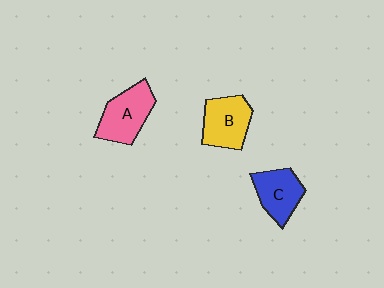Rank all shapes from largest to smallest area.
From largest to smallest: A (pink), B (yellow), C (blue).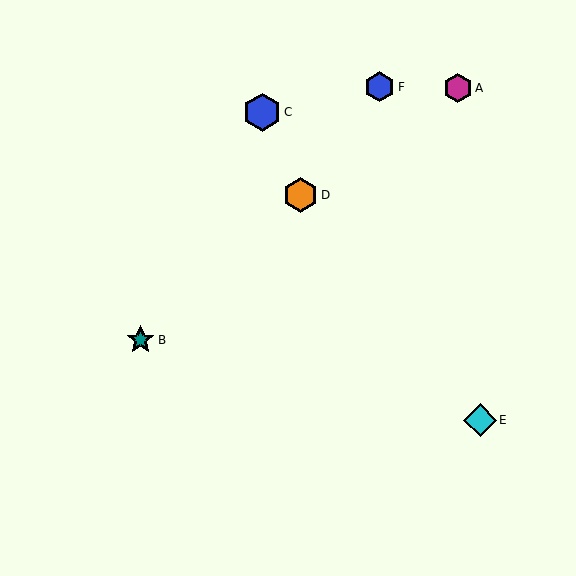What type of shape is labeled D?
Shape D is an orange hexagon.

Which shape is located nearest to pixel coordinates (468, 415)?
The cyan diamond (labeled E) at (480, 420) is nearest to that location.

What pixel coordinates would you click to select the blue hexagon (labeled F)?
Click at (380, 87) to select the blue hexagon F.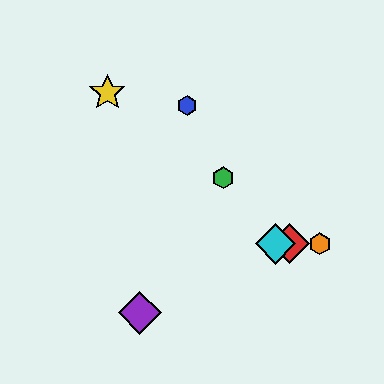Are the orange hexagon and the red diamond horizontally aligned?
Yes, both are at y≈244.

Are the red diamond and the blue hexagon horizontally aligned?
No, the red diamond is at y≈244 and the blue hexagon is at y≈105.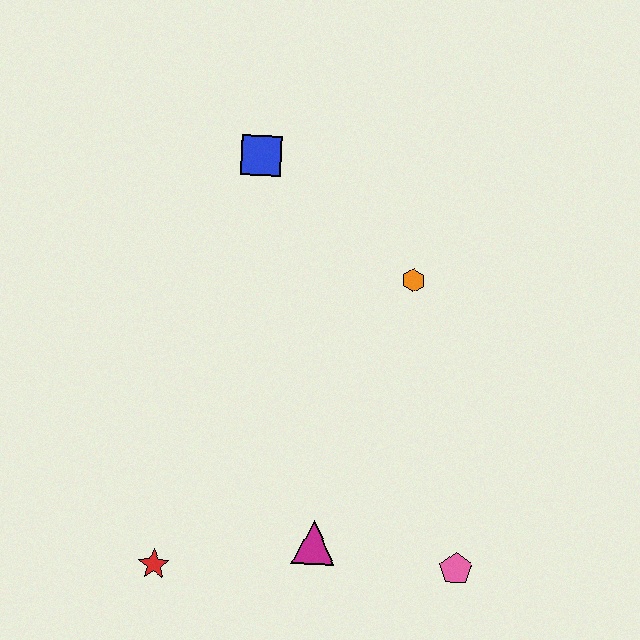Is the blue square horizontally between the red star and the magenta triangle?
Yes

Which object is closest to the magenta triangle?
The pink pentagon is closest to the magenta triangle.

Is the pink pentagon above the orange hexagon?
No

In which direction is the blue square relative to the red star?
The blue square is above the red star.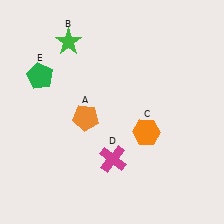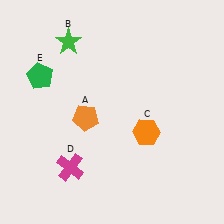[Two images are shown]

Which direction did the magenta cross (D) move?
The magenta cross (D) moved left.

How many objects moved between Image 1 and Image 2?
1 object moved between the two images.